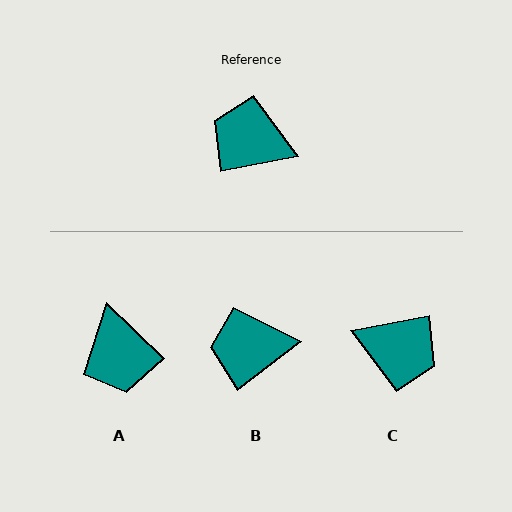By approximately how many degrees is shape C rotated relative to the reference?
Approximately 180 degrees clockwise.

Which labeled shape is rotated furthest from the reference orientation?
C, about 180 degrees away.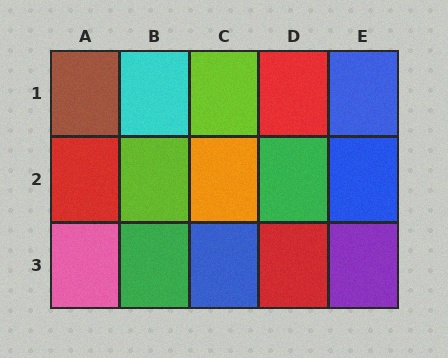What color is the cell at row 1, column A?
Brown.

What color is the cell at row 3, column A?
Pink.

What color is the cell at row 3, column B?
Green.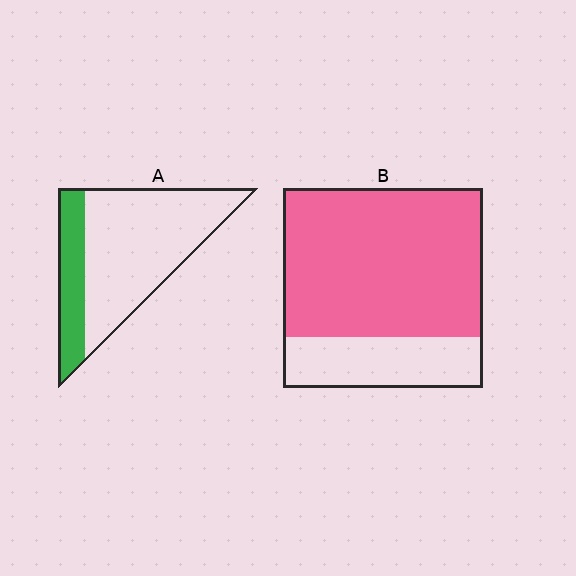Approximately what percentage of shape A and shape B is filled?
A is approximately 25% and B is approximately 75%.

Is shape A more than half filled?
No.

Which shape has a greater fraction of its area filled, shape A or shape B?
Shape B.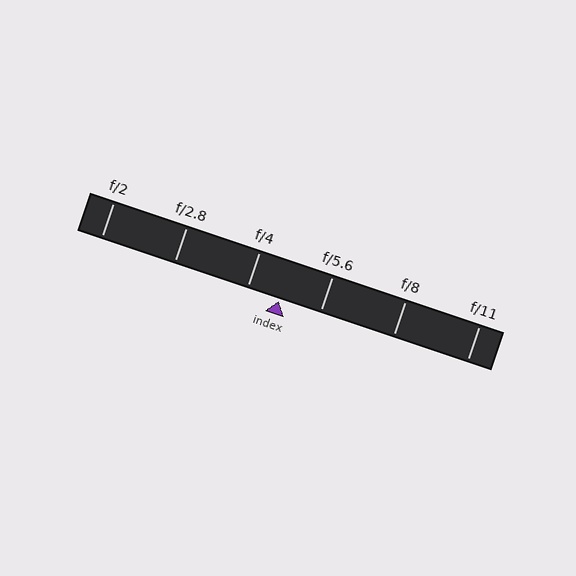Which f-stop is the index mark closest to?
The index mark is closest to f/4.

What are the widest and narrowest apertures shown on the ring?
The widest aperture shown is f/2 and the narrowest is f/11.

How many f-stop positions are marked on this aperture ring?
There are 6 f-stop positions marked.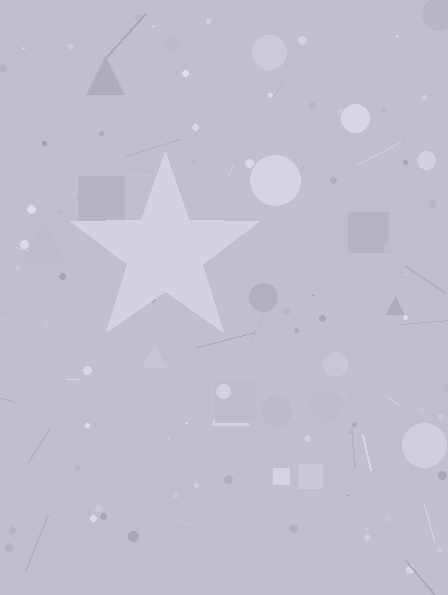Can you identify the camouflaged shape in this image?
The camouflaged shape is a star.